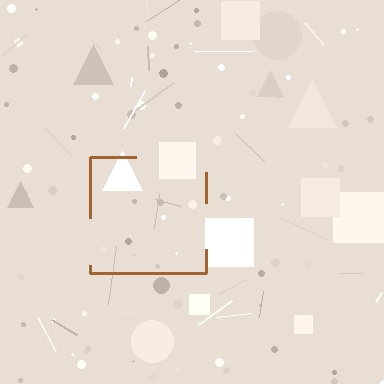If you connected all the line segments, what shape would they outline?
They would outline a square.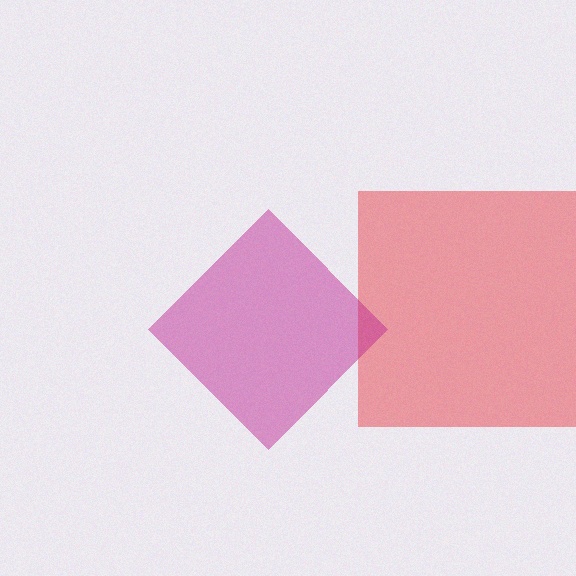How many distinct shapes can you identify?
There are 2 distinct shapes: a red square, a magenta diamond.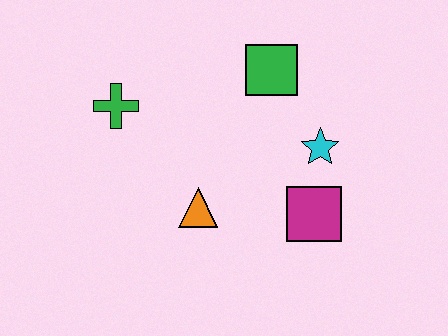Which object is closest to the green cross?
The orange triangle is closest to the green cross.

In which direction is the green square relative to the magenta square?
The green square is above the magenta square.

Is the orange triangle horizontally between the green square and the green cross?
Yes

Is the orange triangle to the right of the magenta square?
No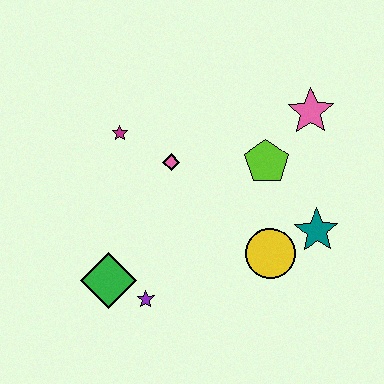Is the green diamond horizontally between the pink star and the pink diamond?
No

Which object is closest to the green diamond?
The purple star is closest to the green diamond.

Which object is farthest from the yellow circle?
The magenta star is farthest from the yellow circle.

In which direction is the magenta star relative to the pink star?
The magenta star is to the left of the pink star.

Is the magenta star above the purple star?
Yes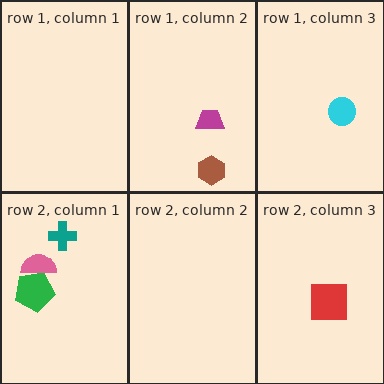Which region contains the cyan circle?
The row 1, column 3 region.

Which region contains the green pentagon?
The row 2, column 1 region.